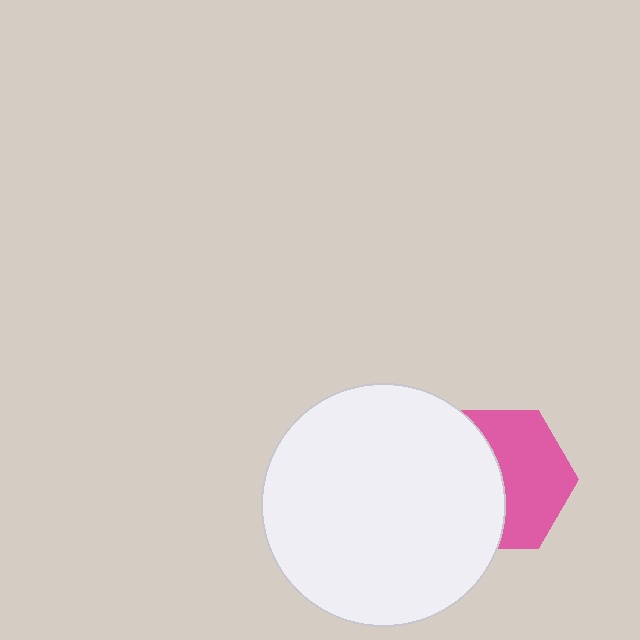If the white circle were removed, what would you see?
You would see the complete pink hexagon.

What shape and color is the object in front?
The object in front is a white circle.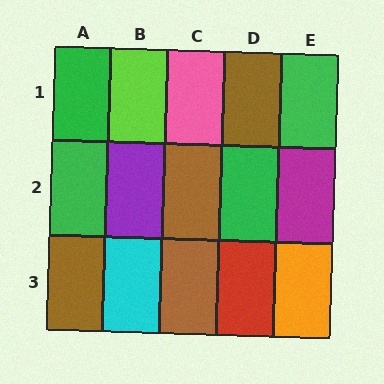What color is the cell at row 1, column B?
Lime.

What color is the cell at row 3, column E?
Orange.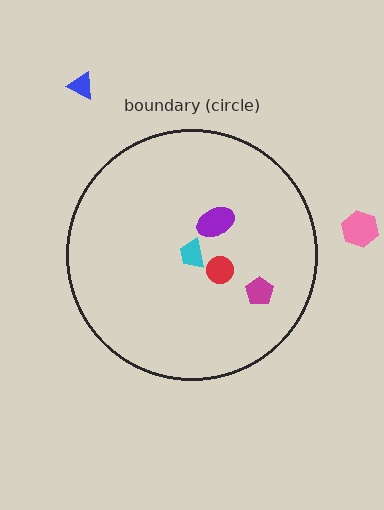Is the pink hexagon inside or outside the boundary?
Outside.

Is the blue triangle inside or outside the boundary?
Outside.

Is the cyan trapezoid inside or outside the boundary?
Inside.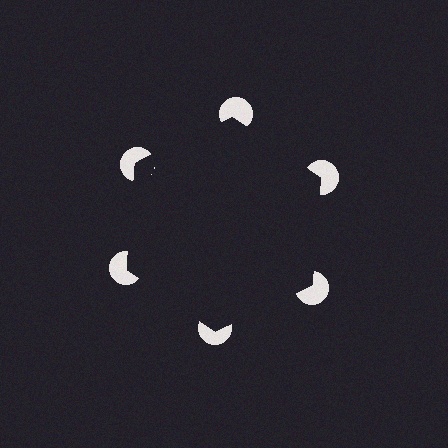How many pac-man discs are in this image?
There are 6 — one at each vertex of the illusory hexagon.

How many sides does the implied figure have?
6 sides.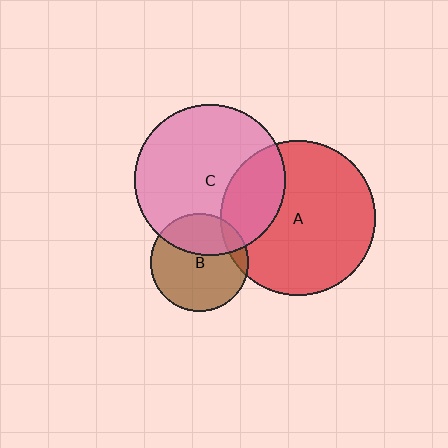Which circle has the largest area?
Circle A (red).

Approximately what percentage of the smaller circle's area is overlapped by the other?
Approximately 10%.